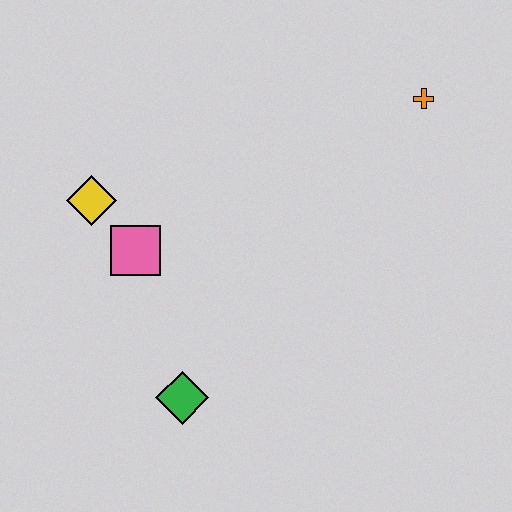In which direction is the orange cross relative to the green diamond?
The orange cross is above the green diamond.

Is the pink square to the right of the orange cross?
No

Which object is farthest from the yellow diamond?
The orange cross is farthest from the yellow diamond.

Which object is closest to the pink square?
The yellow diamond is closest to the pink square.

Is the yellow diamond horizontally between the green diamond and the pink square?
No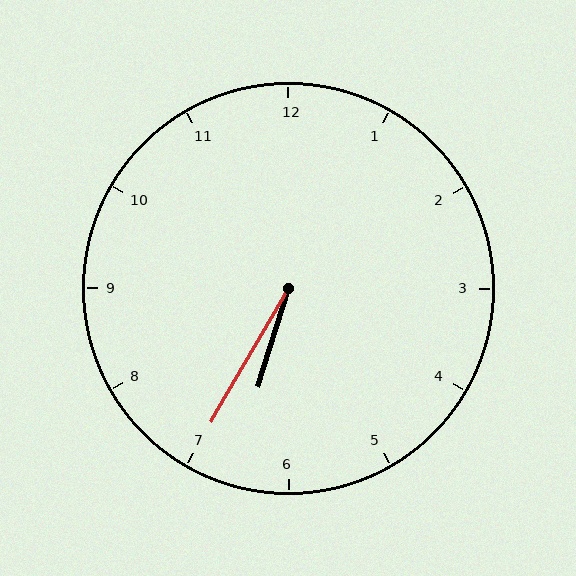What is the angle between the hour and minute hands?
Approximately 12 degrees.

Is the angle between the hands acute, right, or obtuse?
It is acute.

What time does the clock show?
6:35.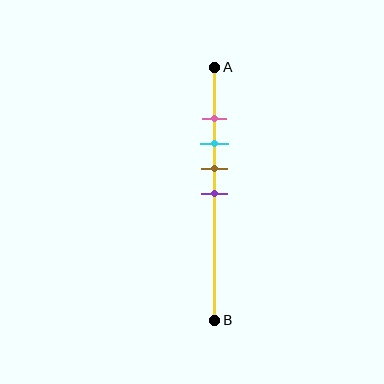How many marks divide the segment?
There are 4 marks dividing the segment.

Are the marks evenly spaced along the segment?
Yes, the marks are approximately evenly spaced.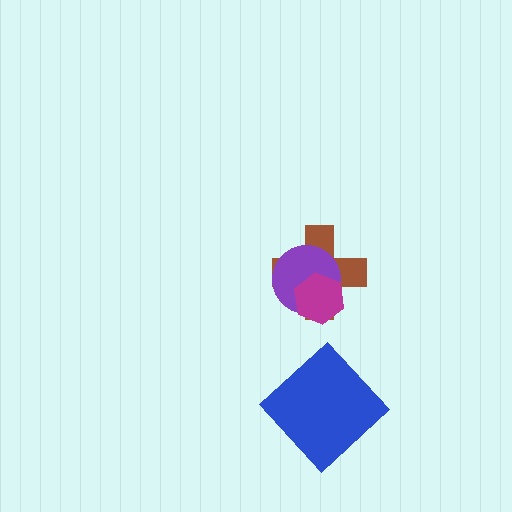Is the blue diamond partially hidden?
No, no other shape covers it.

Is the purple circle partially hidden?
Yes, it is partially covered by another shape.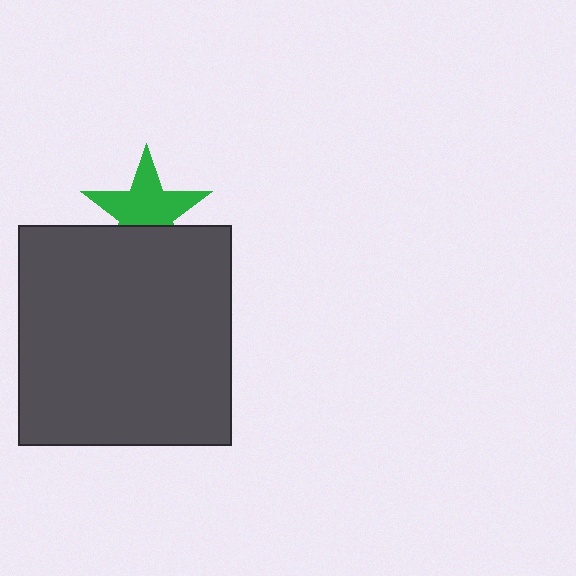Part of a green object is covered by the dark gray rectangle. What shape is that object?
It is a star.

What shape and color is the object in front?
The object in front is a dark gray rectangle.